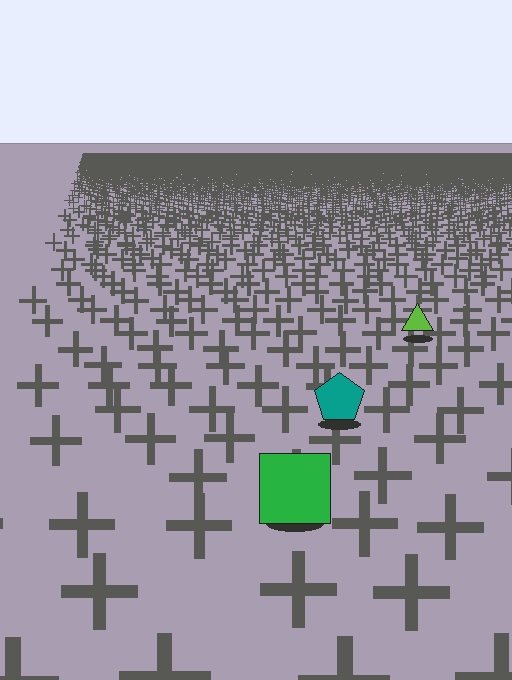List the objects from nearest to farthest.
From nearest to farthest: the green square, the teal pentagon, the lime triangle.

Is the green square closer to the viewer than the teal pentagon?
Yes. The green square is closer — you can tell from the texture gradient: the ground texture is coarser near it.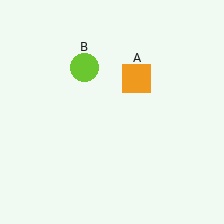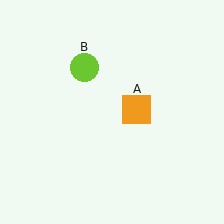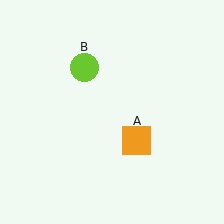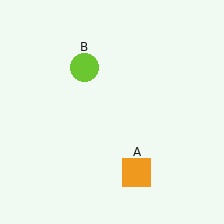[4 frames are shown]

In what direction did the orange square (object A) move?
The orange square (object A) moved down.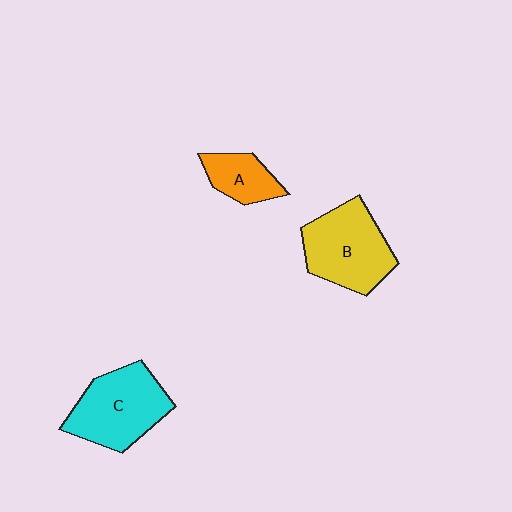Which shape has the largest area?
Shape C (cyan).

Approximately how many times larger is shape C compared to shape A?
Approximately 2.1 times.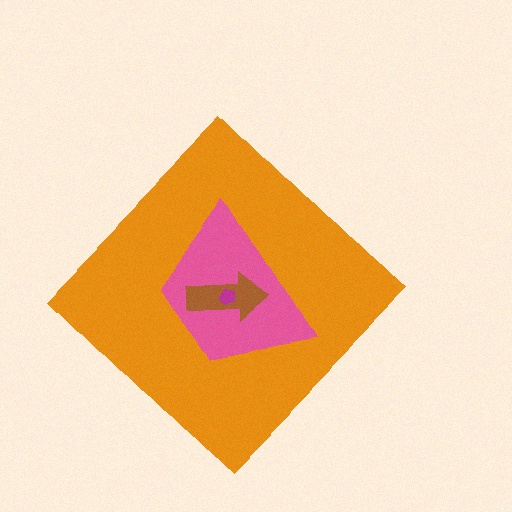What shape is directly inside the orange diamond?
The pink trapezoid.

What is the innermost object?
The magenta pentagon.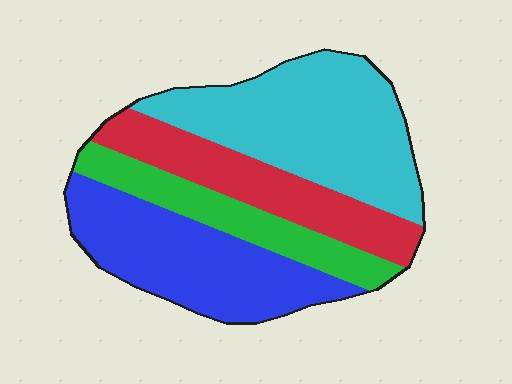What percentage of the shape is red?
Red covers 21% of the shape.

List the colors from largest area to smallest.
From largest to smallest: cyan, blue, red, green.